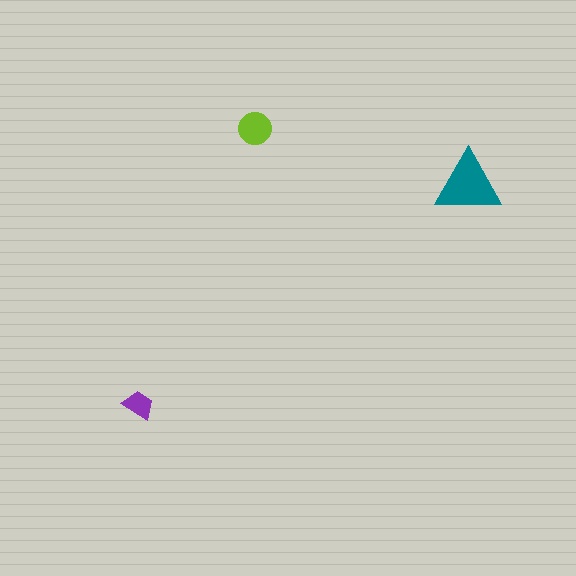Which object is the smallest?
The purple trapezoid.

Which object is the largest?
The teal triangle.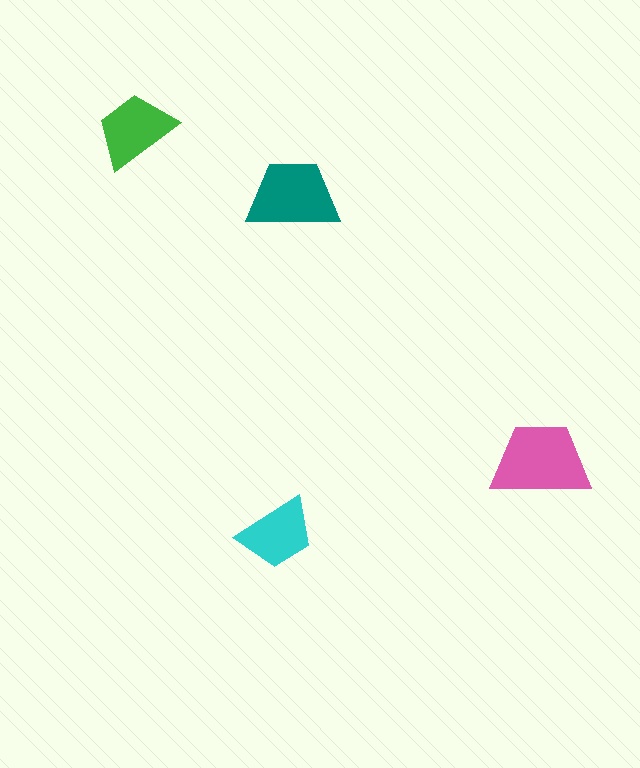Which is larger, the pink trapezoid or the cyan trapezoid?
The pink one.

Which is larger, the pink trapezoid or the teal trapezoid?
The pink one.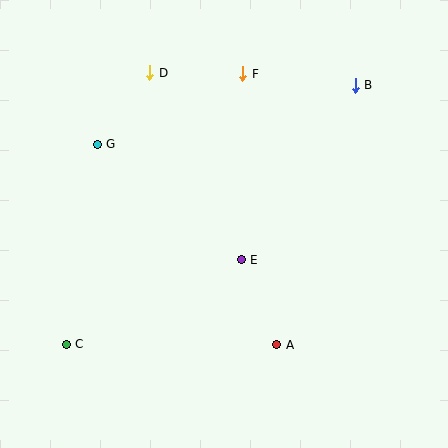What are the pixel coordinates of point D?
Point D is at (150, 73).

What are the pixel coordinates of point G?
Point G is at (97, 144).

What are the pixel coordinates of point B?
Point B is at (355, 85).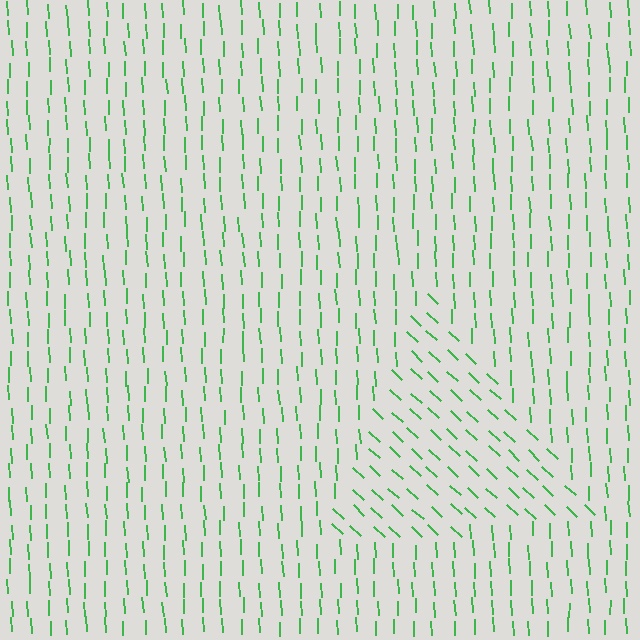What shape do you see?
I see a triangle.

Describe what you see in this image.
The image is filled with small green line segments. A triangle region in the image has lines oriented differently from the surrounding lines, creating a visible texture boundary.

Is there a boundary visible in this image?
Yes, there is a texture boundary formed by a change in line orientation.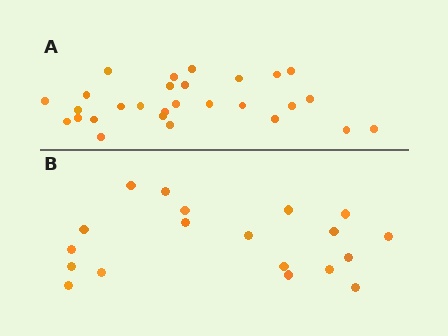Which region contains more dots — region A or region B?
Region A (the top region) has more dots.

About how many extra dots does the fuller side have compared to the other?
Region A has roughly 8 or so more dots than region B.